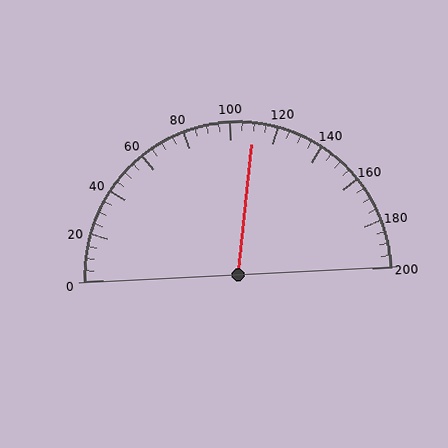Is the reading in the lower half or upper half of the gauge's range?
The reading is in the upper half of the range (0 to 200).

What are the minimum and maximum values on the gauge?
The gauge ranges from 0 to 200.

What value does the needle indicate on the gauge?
The needle indicates approximately 110.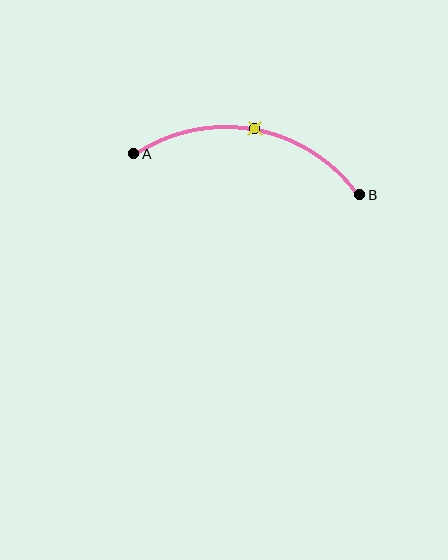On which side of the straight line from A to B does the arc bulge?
The arc bulges above the straight line connecting A and B.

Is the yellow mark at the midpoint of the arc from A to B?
Yes. The yellow mark lies on the arc at equal arc-length from both A and B — it is the arc midpoint.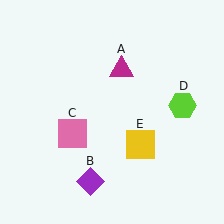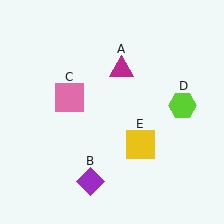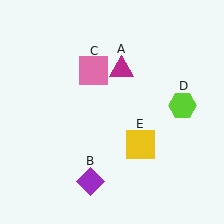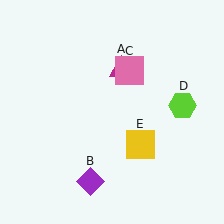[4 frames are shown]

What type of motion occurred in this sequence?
The pink square (object C) rotated clockwise around the center of the scene.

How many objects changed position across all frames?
1 object changed position: pink square (object C).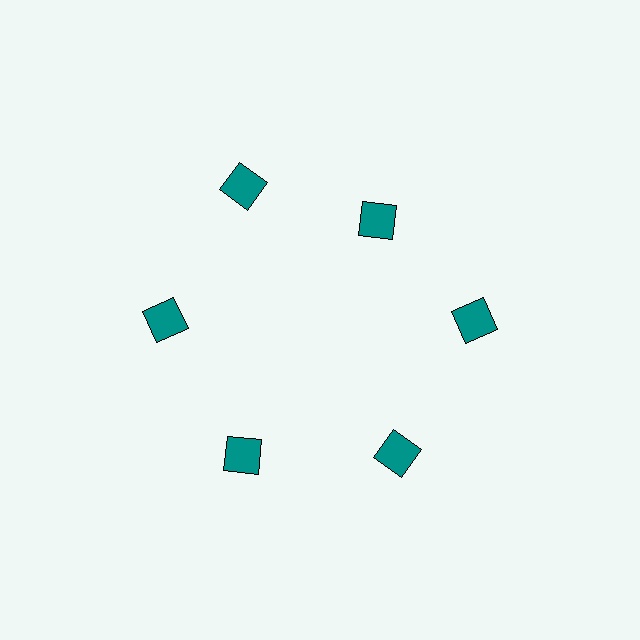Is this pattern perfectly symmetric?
No. The 6 teal squares are arranged in a ring, but one element near the 1 o'clock position is pulled inward toward the center, breaking the 6-fold rotational symmetry.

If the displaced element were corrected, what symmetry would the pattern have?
It would have 6-fold rotational symmetry — the pattern would map onto itself every 60 degrees.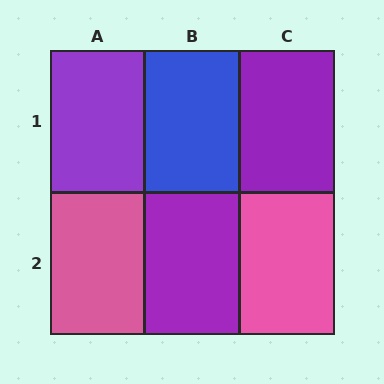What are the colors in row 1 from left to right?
Purple, blue, purple.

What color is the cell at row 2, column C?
Pink.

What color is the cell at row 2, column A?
Pink.